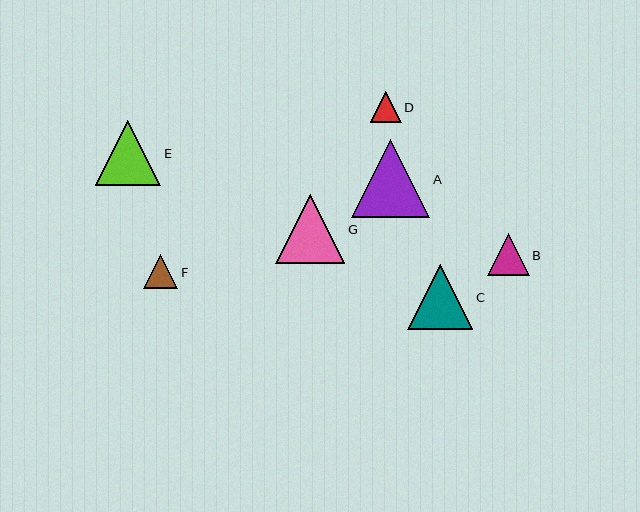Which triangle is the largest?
Triangle A is the largest with a size of approximately 78 pixels.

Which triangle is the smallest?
Triangle D is the smallest with a size of approximately 30 pixels.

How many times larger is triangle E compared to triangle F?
Triangle E is approximately 1.9 times the size of triangle F.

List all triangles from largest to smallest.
From largest to smallest: A, G, E, C, B, F, D.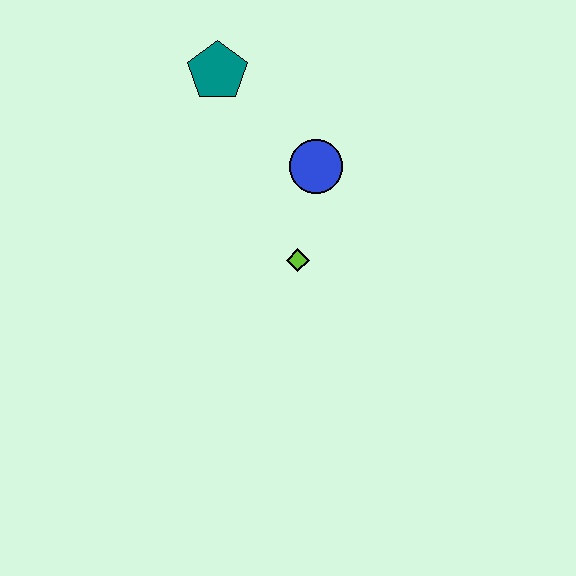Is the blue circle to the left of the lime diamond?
No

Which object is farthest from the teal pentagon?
The lime diamond is farthest from the teal pentagon.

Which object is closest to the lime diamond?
The blue circle is closest to the lime diamond.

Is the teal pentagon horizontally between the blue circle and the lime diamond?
No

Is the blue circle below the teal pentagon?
Yes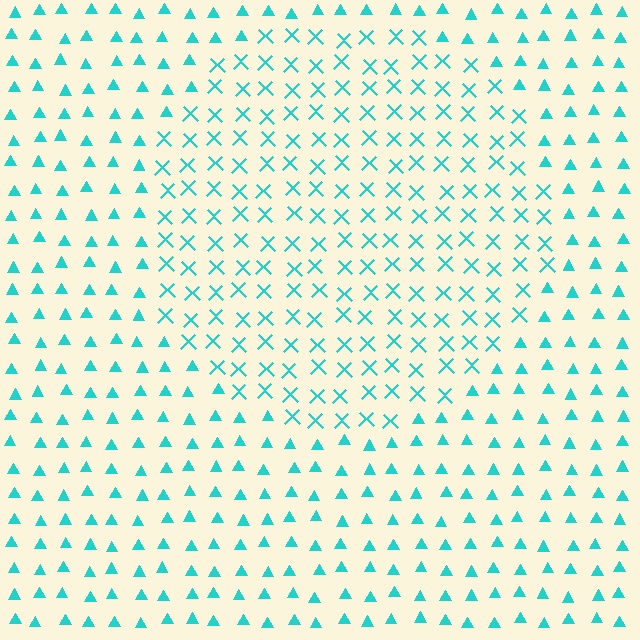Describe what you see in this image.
The image is filled with small cyan elements arranged in a uniform grid. A circle-shaped region contains X marks, while the surrounding area contains triangles. The boundary is defined purely by the change in element shape.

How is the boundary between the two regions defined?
The boundary is defined by a change in element shape: X marks inside vs. triangles outside. All elements share the same color and spacing.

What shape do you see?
I see a circle.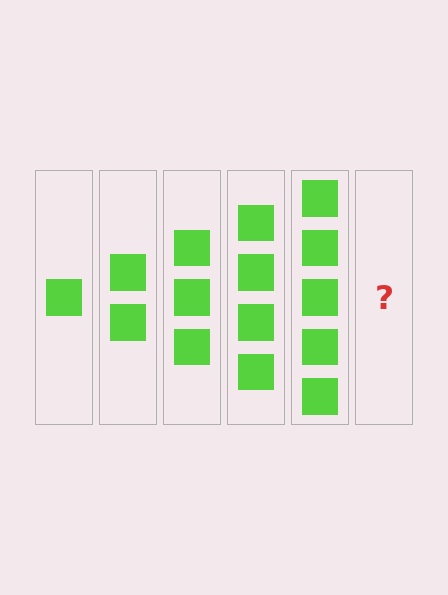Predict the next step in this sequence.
The next step is 6 squares.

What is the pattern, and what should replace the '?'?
The pattern is that each step adds one more square. The '?' should be 6 squares.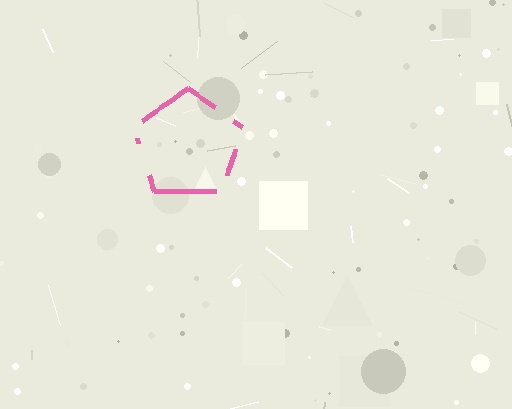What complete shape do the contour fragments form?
The contour fragments form a pentagon.